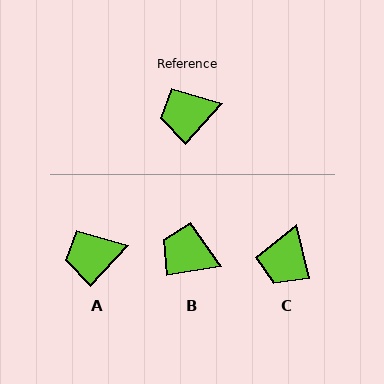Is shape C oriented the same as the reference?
No, it is off by about 55 degrees.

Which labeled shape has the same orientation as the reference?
A.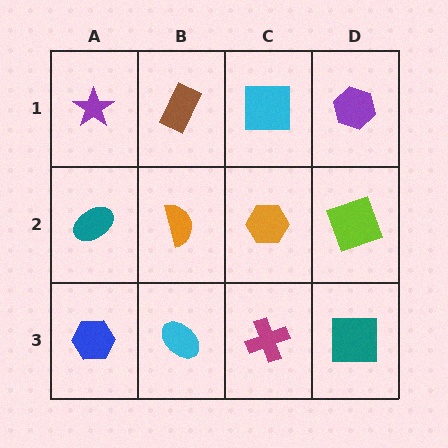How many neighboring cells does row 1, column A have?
2.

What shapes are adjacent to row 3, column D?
A lime square (row 2, column D), a magenta cross (row 3, column C).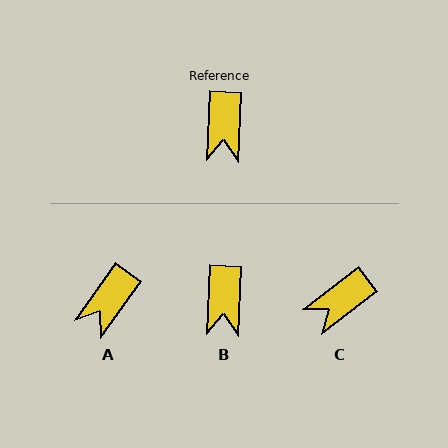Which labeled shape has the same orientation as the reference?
B.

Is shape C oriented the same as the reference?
No, it is off by about 50 degrees.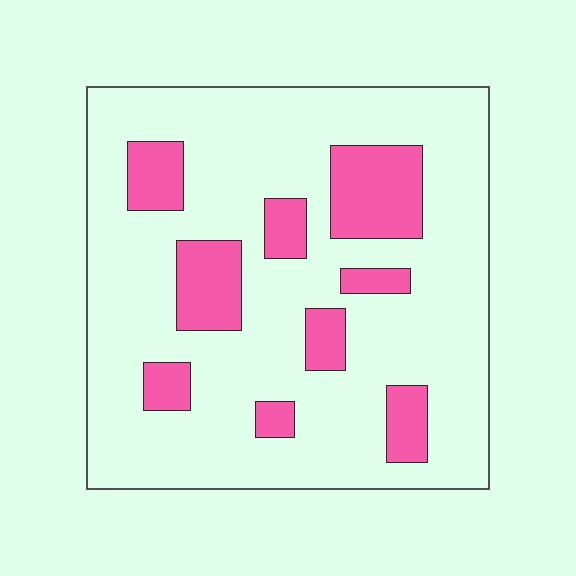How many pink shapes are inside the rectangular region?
9.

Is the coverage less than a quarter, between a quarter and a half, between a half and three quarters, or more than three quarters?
Less than a quarter.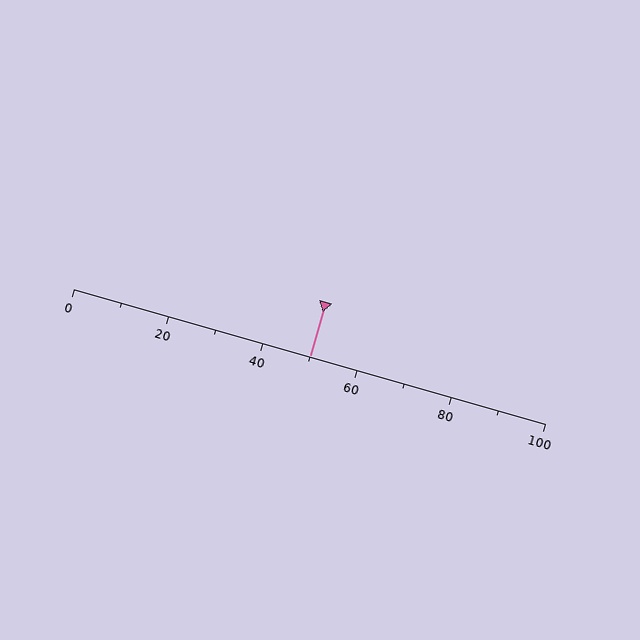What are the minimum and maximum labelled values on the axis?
The axis runs from 0 to 100.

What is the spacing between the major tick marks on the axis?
The major ticks are spaced 20 apart.